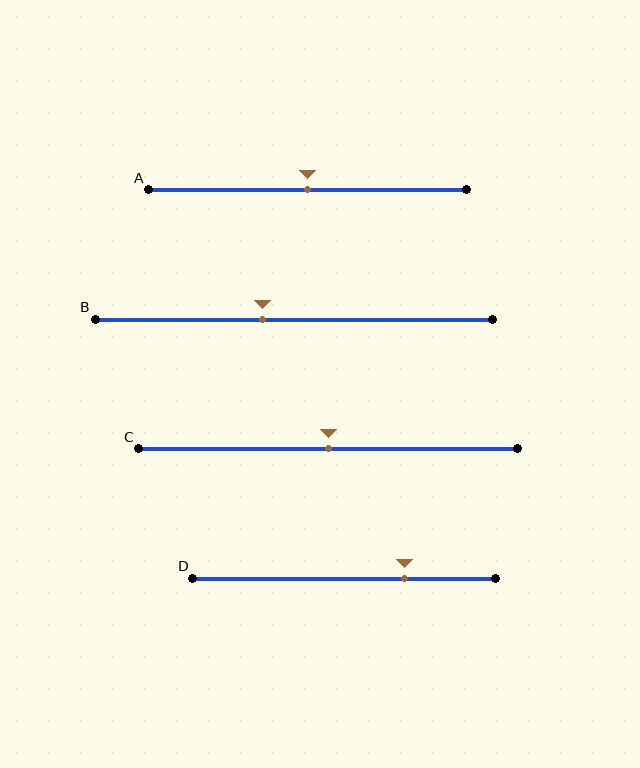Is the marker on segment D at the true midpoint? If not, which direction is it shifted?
No, the marker on segment D is shifted to the right by about 20% of the segment length.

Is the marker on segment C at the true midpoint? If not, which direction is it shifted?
Yes, the marker on segment C is at the true midpoint.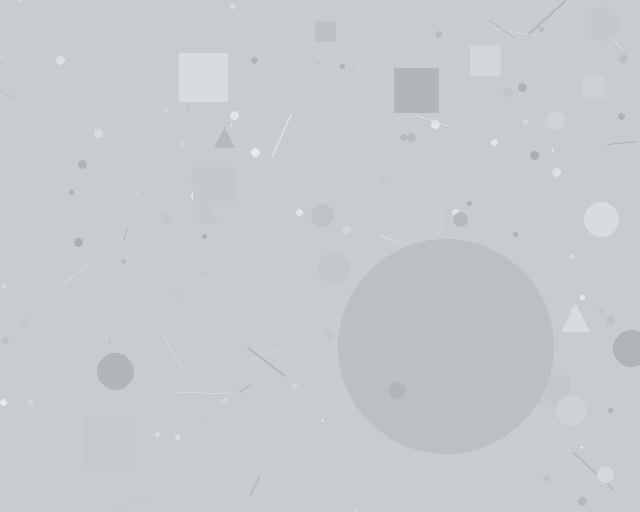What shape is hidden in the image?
A circle is hidden in the image.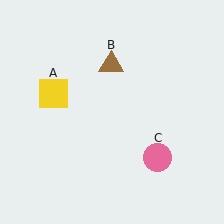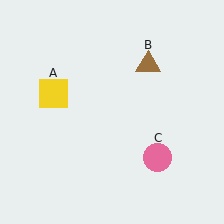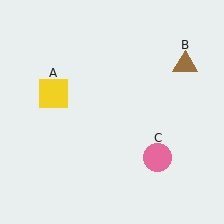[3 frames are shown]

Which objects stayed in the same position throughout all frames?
Yellow square (object A) and pink circle (object C) remained stationary.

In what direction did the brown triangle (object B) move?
The brown triangle (object B) moved right.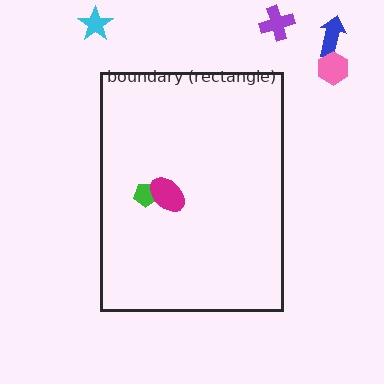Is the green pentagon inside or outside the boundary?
Inside.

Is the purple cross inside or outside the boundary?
Outside.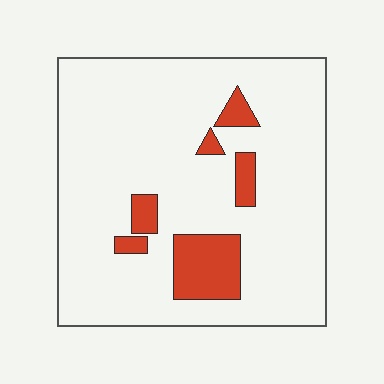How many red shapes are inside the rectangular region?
6.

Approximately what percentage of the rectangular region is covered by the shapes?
Approximately 10%.